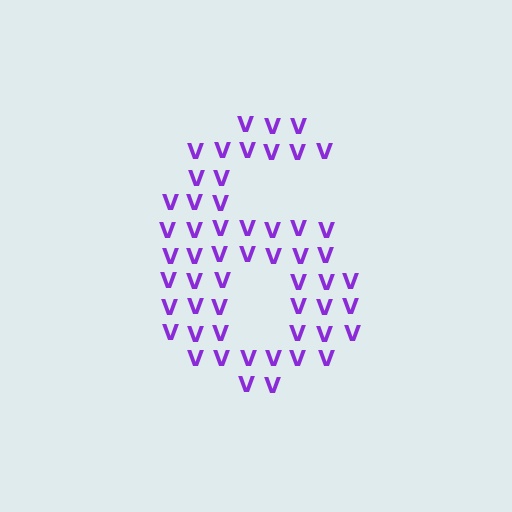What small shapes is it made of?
It is made of small letter V's.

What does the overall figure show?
The overall figure shows the digit 6.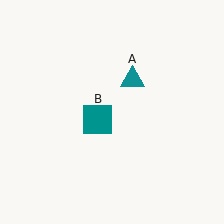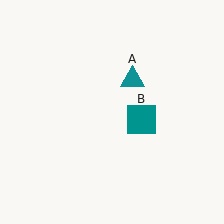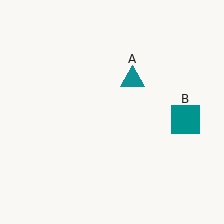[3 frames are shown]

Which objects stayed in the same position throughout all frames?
Teal triangle (object A) remained stationary.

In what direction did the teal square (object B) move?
The teal square (object B) moved right.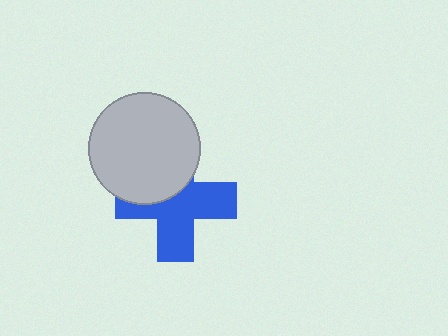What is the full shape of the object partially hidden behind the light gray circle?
The partially hidden object is a blue cross.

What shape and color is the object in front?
The object in front is a light gray circle.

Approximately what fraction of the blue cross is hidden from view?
Roughly 37% of the blue cross is hidden behind the light gray circle.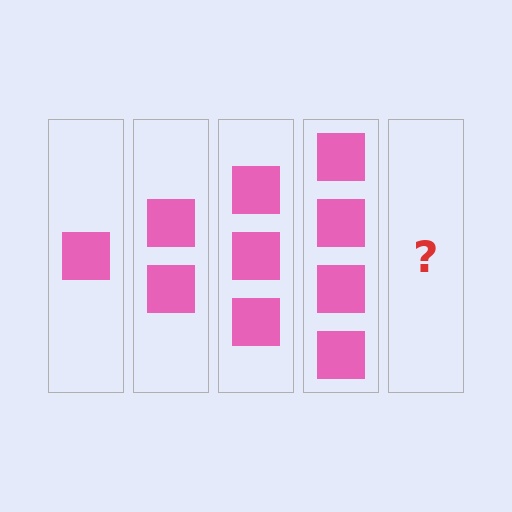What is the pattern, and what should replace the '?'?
The pattern is that each step adds one more square. The '?' should be 5 squares.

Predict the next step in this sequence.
The next step is 5 squares.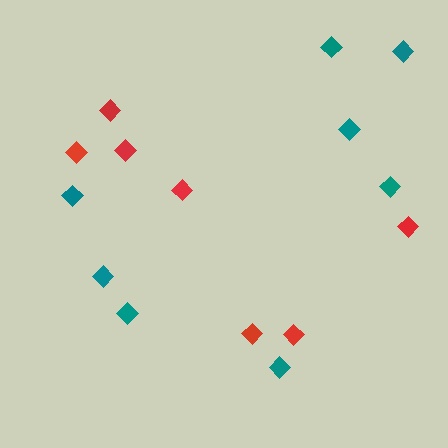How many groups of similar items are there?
There are 2 groups: one group of red diamonds (7) and one group of teal diamonds (8).